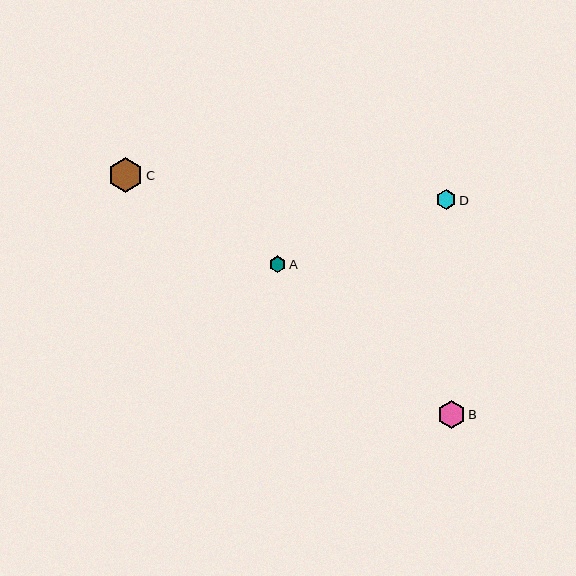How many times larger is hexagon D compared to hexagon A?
Hexagon D is approximately 1.2 times the size of hexagon A.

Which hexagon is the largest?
Hexagon C is the largest with a size of approximately 35 pixels.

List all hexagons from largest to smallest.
From largest to smallest: C, B, D, A.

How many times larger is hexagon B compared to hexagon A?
Hexagon B is approximately 1.7 times the size of hexagon A.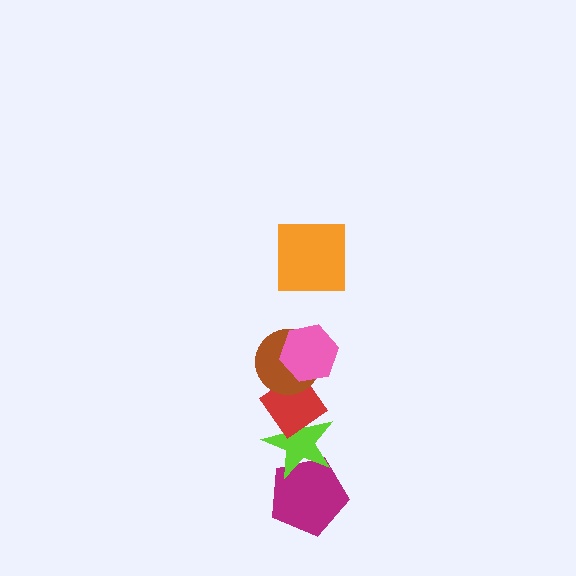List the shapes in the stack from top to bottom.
From top to bottom: the orange square, the pink hexagon, the brown circle, the red diamond, the lime star, the magenta pentagon.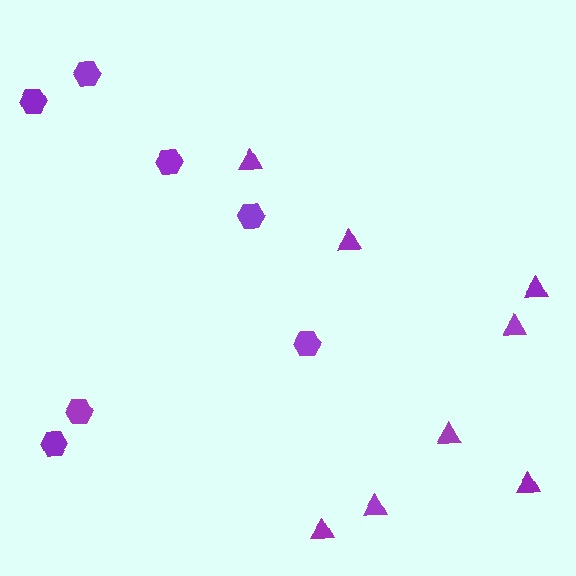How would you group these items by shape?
There are 2 groups: one group of hexagons (7) and one group of triangles (8).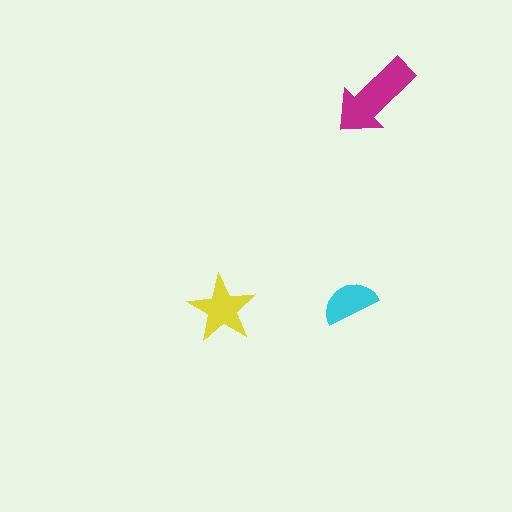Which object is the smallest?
The cyan semicircle.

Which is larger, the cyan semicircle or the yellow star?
The yellow star.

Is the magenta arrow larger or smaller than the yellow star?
Larger.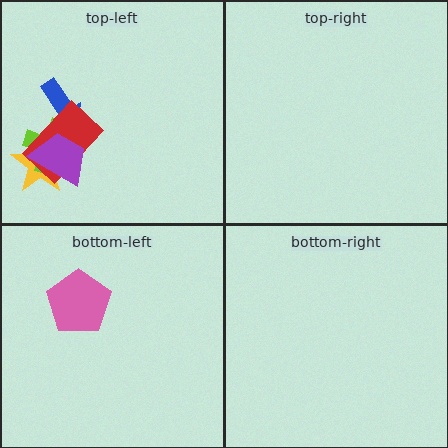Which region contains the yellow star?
The top-left region.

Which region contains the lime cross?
The top-left region.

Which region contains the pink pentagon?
The bottom-left region.